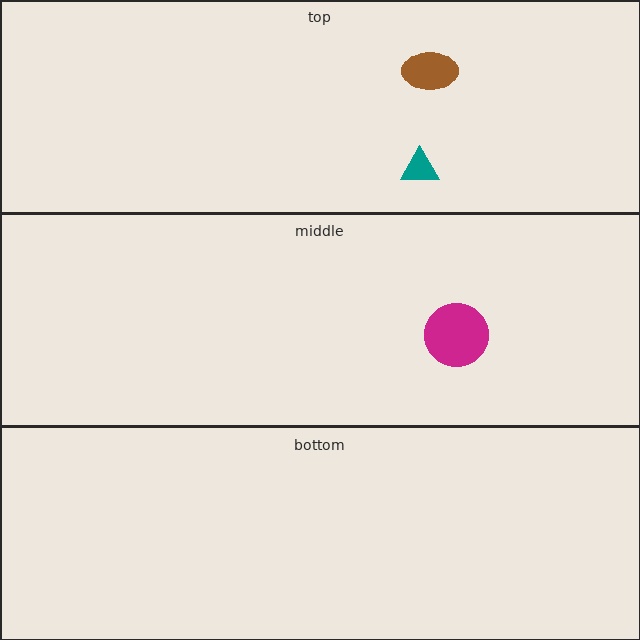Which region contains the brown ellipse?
The top region.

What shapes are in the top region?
The teal triangle, the brown ellipse.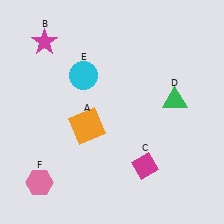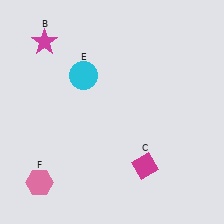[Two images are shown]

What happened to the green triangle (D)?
The green triangle (D) was removed in Image 2. It was in the top-right area of Image 1.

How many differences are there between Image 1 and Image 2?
There are 2 differences between the two images.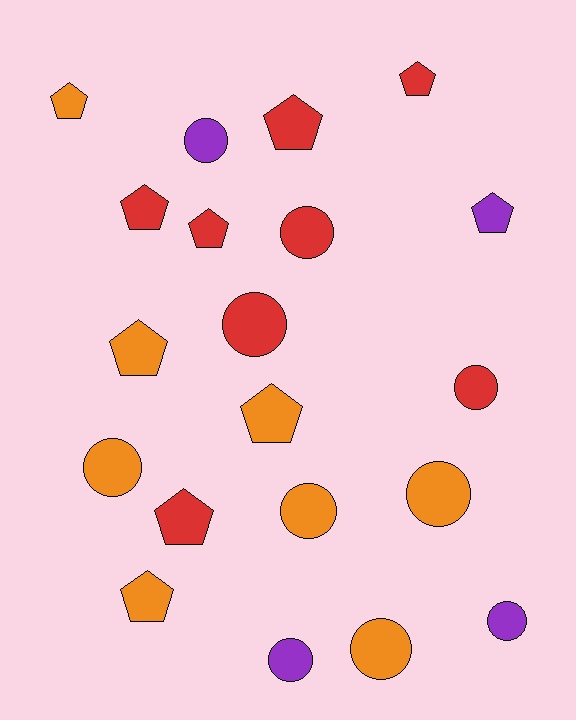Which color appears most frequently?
Orange, with 8 objects.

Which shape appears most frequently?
Circle, with 10 objects.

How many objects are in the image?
There are 20 objects.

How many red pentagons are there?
There are 5 red pentagons.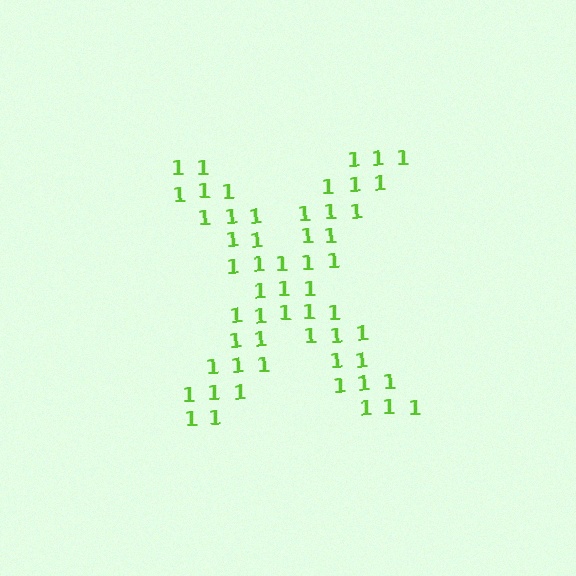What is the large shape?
The large shape is the letter X.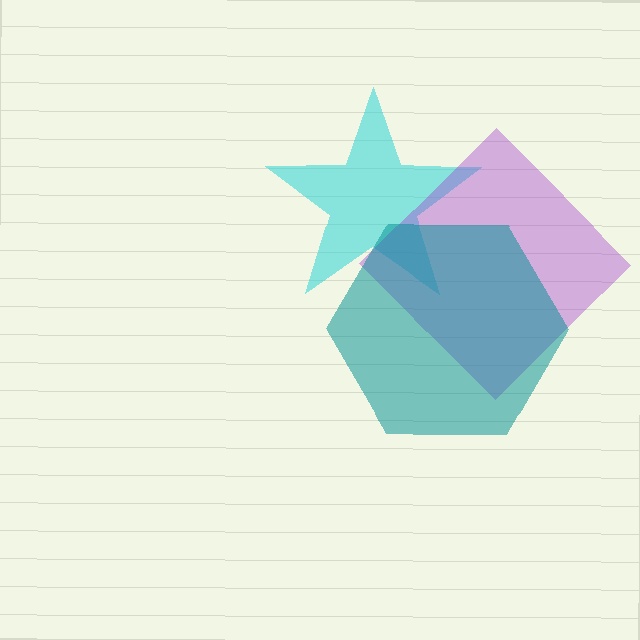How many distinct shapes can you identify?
There are 3 distinct shapes: a cyan star, a purple diamond, a teal hexagon.